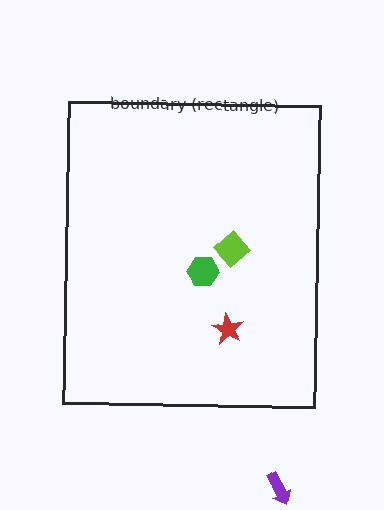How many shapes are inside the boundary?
3 inside, 1 outside.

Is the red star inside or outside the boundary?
Inside.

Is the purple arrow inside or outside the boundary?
Outside.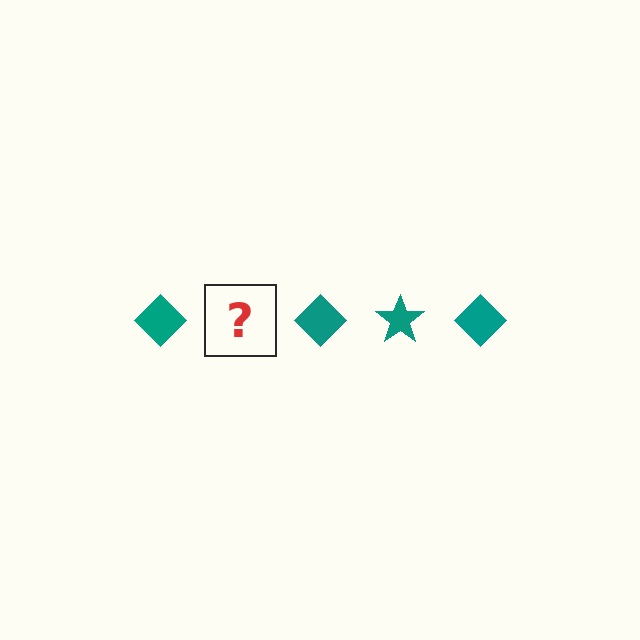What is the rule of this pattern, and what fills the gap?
The rule is that the pattern cycles through diamond, star shapes in teal. The gap should be filled with a teal star.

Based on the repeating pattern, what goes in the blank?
The blank should be a teal star.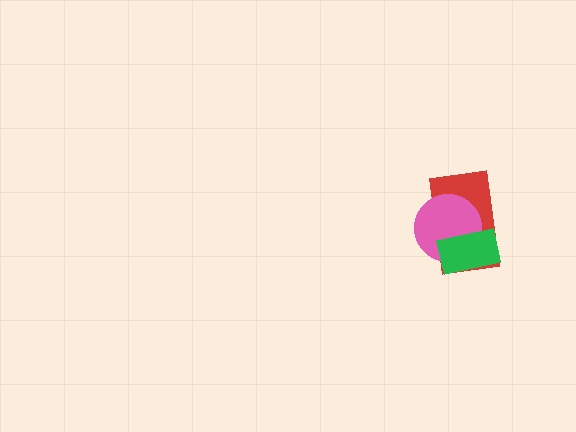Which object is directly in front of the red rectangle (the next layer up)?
The pink circle is directly in front of the red rectangle.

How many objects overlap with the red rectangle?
2 objects overlap with the red rectangle.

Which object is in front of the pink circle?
The green rectangle is in front of the pink circle.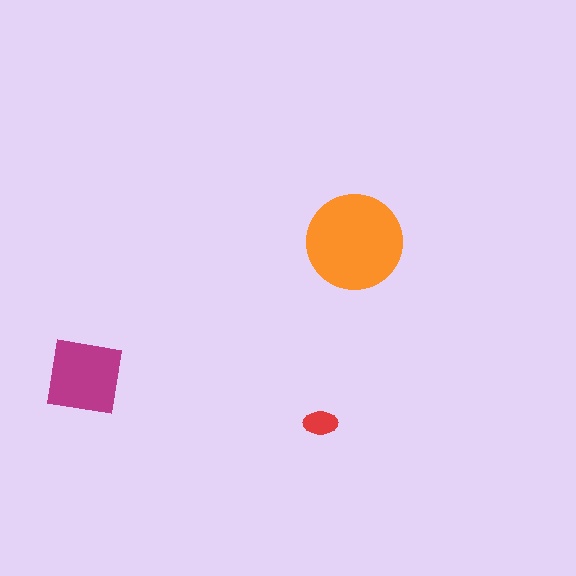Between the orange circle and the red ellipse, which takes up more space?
The orange circle.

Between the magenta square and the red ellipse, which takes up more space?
The magenta square.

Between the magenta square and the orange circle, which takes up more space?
The orange circle.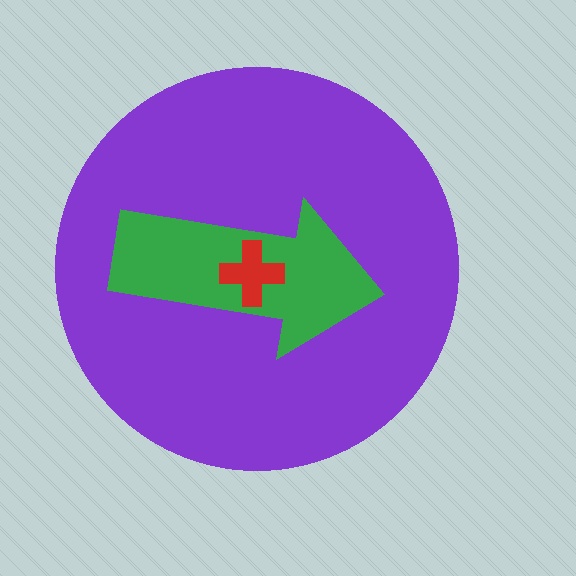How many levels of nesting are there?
3.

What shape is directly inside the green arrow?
The red cross.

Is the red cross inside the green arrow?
Yes.